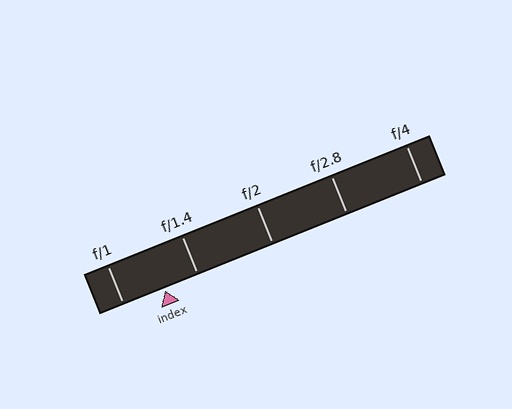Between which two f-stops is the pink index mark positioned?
The index mark is between f/1 and f/1.4.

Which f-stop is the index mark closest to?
The index mark is closest to f/1.4.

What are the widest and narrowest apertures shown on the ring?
The widest aperture shown is f/1 and the narrowest is f/4.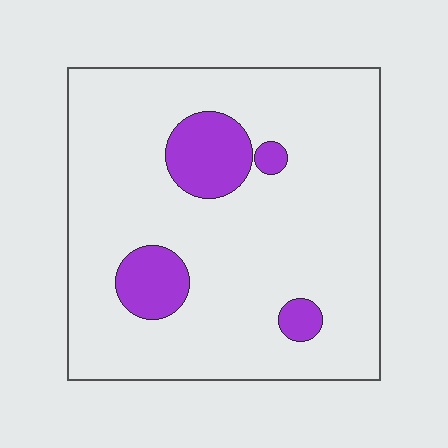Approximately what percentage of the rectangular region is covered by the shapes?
Approximately 15%.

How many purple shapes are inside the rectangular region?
4.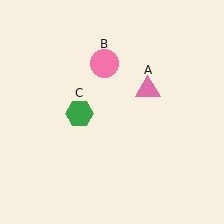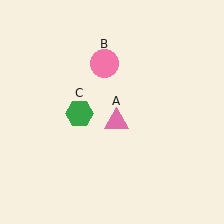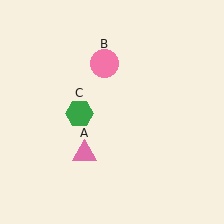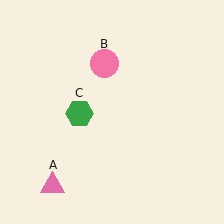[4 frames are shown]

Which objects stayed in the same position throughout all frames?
Pink circle (object B) and green hexagon (object C) remained stationary.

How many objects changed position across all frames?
1 object changed position: pink triangle (object A).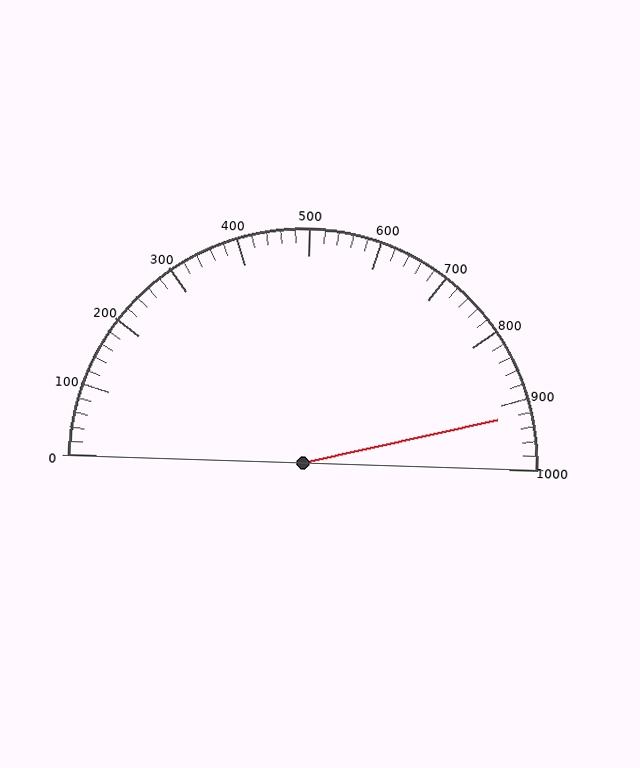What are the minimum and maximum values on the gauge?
The gauge ranges from 0 to 1000.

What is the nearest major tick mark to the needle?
The nearest major tick mark is 900.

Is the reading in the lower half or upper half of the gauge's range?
The reading is in the upper half of the range (0 to 1000).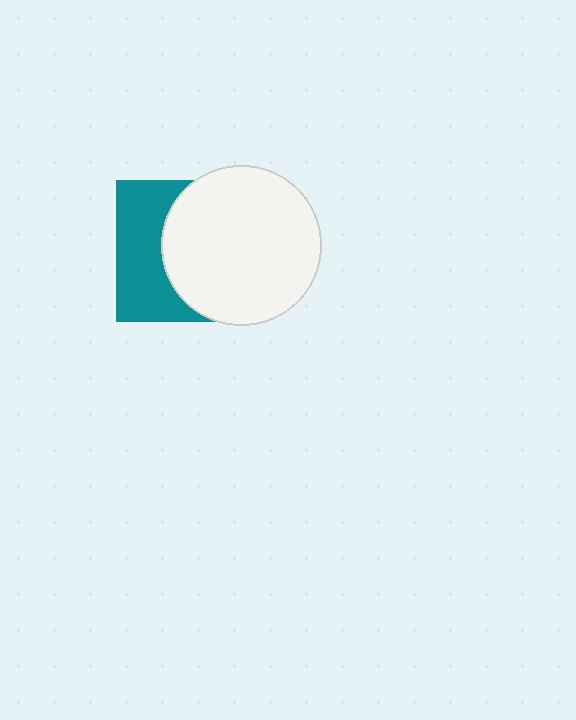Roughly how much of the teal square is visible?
A small part of it is visible (roughly 40%).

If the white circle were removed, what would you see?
You would see the complete teal square.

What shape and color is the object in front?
The object in front is a white circle.